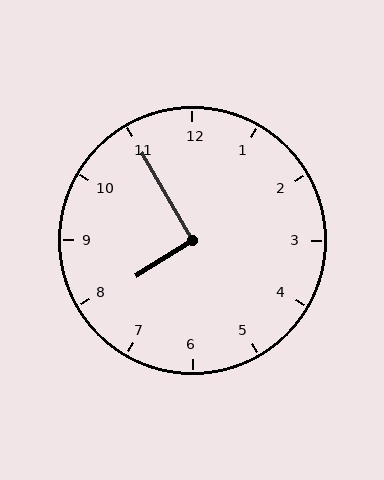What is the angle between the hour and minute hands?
Approximately 92 degrees.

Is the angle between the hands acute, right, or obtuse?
It is right.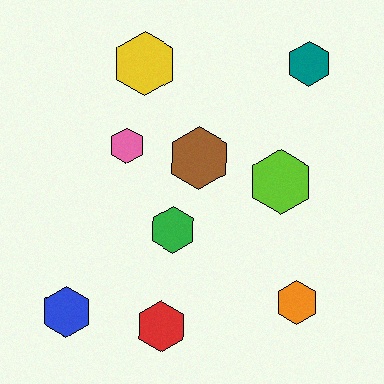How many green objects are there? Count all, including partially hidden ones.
There is 1 green object.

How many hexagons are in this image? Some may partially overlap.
There are 9 hexagons.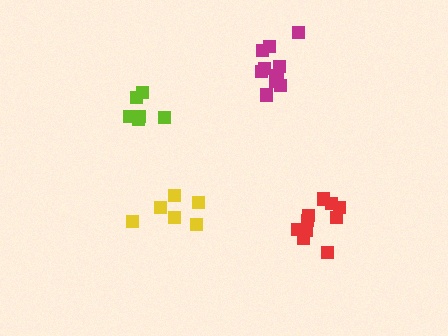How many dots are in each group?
Group 1: 6 dots, Group 2: 6 dots, Group 3: 11 dots, Group 4: 10 dots (33 total).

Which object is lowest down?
The yellow cluster is bottommost.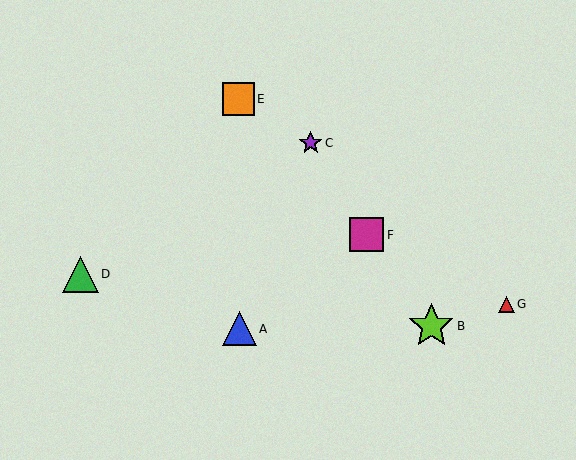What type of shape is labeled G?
Shape G is a red triangle.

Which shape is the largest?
The lime star (labeled B) is the largest.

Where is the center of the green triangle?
The center of the green triangle is at (80, 274).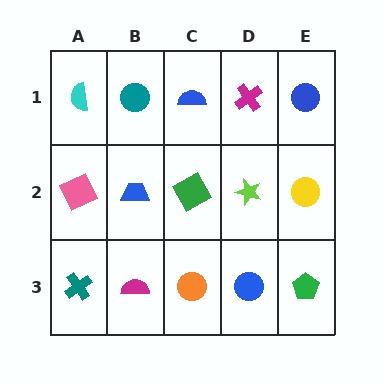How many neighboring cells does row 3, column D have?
3.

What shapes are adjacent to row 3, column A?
A pink square (row 2, column A), a magenta semicircle (row 3, column B).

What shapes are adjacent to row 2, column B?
A teal circle (row 1, column B), a magenta semicircle (row 3, column B), a pink square (row 2, column A), a green square (row 2, column C).